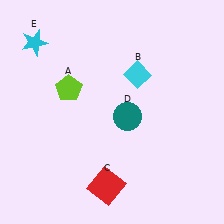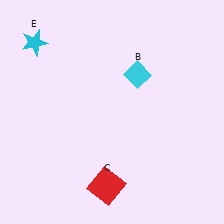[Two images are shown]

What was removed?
The lime pentagon (A), the teal circle (D) were removed in Image 2.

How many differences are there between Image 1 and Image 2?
There are 2 differences between the two images.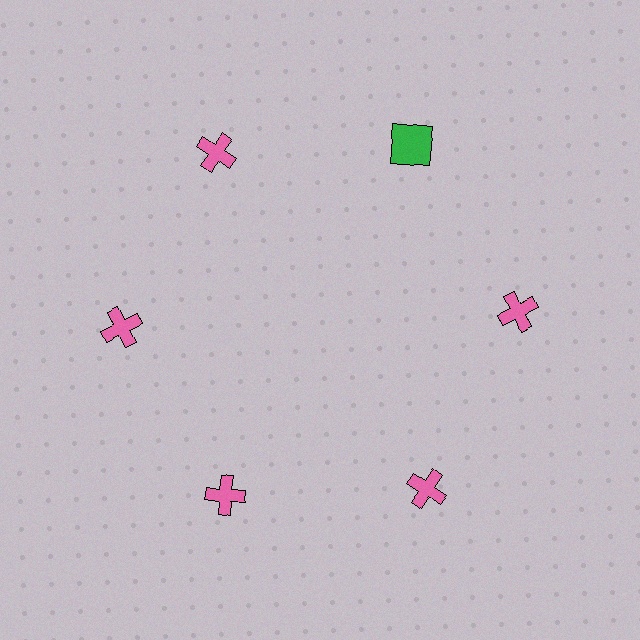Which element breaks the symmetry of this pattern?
The green square at roughly the 1 o'clock position breaks the symmetry. All other shapes are pink crosses.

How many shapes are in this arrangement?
There are 6 shapes arranged in a ring pattern.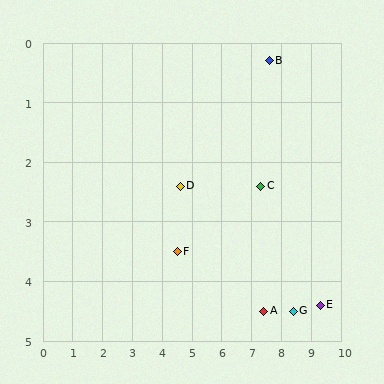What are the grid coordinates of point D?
Point D is at approximately (4.6, 2.4).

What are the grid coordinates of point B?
Point B is at approximately (7.6, 0.3).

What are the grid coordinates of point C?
Point C is at approximately (7.3, 2.4).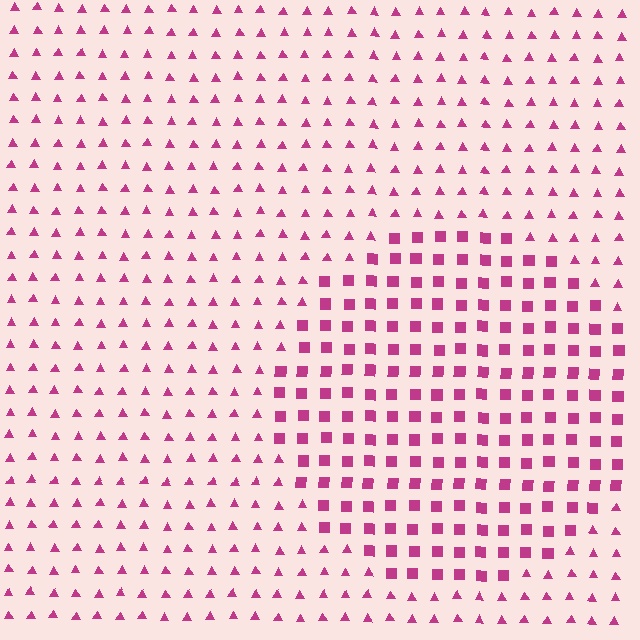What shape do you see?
I see a circle.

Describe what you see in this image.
The image is filled with small magenta elements arranged in a uniform grid. A circle-shaped region contains squares, while the surrounding area contains triangles. The boundary is defined purely by the change in element shape.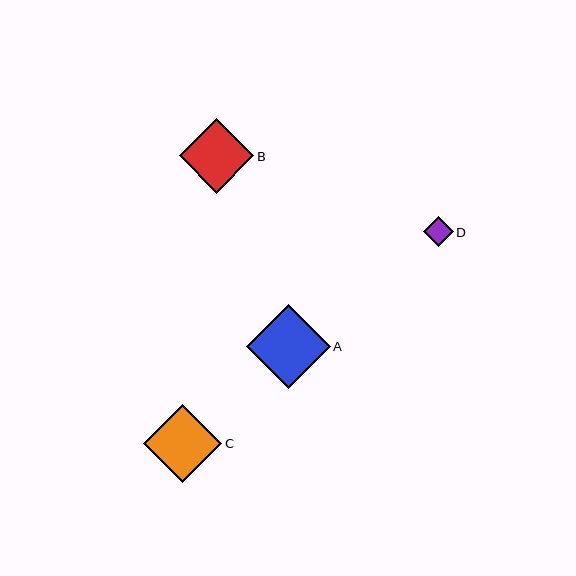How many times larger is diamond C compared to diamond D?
Diamond C is approximately 2.6 times the size of diamond D.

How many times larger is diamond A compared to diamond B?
Diamond A is approximately 1.1 times the size of diamond B.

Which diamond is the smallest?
Diamond D is the smallest with a size of approximately 30 pixels.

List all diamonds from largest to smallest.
From largest to smallest: A, C, B, D.